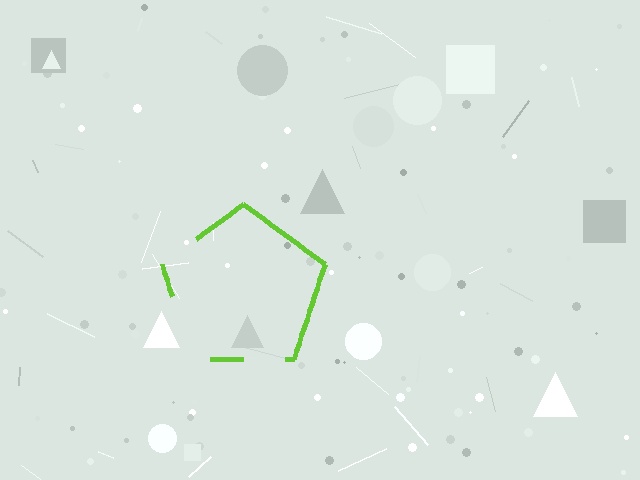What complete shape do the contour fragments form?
The contour fragments form a pentagon.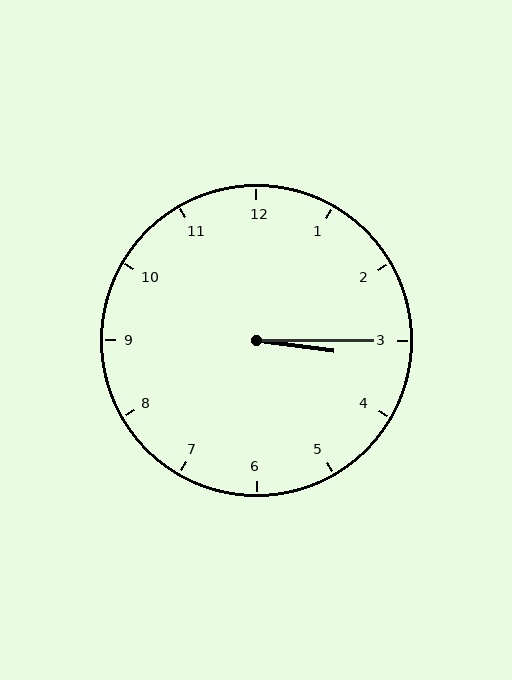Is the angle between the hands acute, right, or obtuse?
It is acute.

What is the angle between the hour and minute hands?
Approximately 8 degrees.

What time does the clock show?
3:15.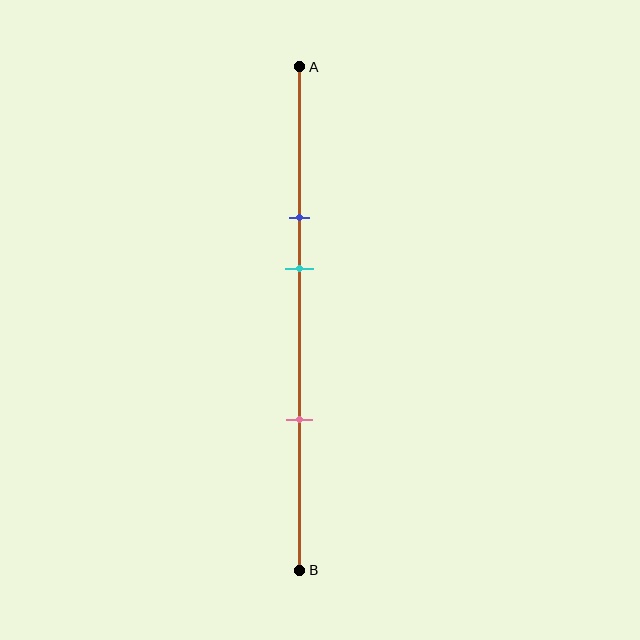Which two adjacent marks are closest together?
The blue and cyan marks are the closest adjacent pair.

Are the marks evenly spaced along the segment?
No, the marks are not evenly spaced.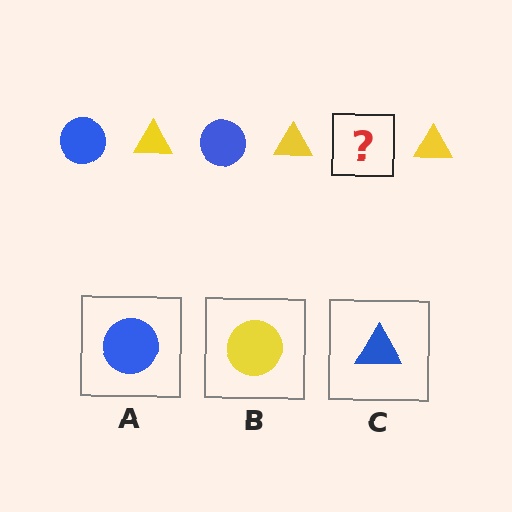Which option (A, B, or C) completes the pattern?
A.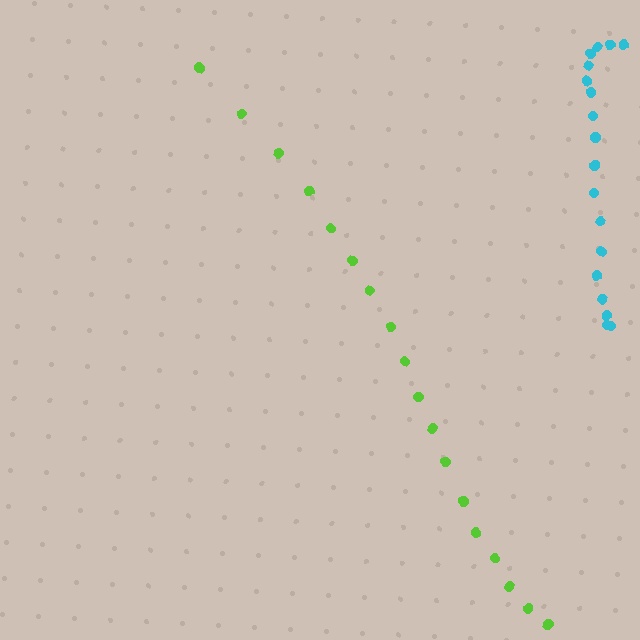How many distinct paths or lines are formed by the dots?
There are 2 distinct paths.